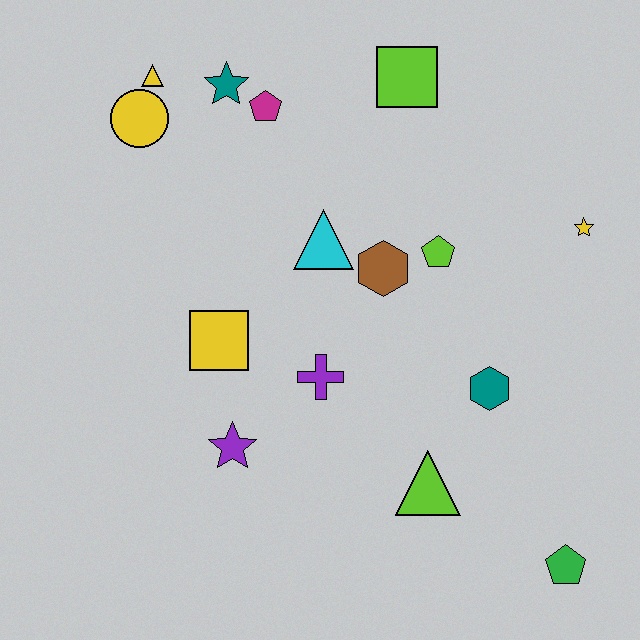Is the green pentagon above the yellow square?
No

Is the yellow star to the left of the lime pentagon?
No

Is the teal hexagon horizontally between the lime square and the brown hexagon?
No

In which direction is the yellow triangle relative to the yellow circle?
The yellow triangle is above the yellow circle.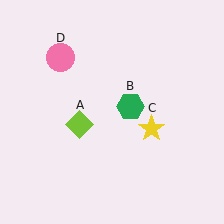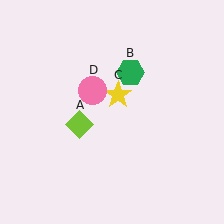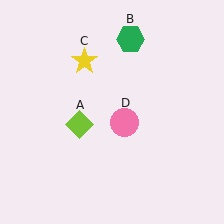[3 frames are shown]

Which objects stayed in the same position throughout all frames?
Lime diamond (object A) remained stationary.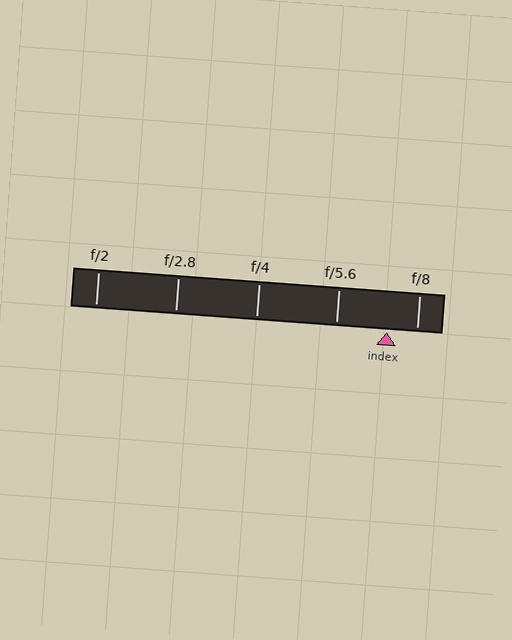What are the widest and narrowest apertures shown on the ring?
The widest aperture shown is f/2 and the narrowest is f/8.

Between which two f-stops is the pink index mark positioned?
The index mark is between f/5.6 and f/8.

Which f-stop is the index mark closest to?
The index mark is closest to f/8.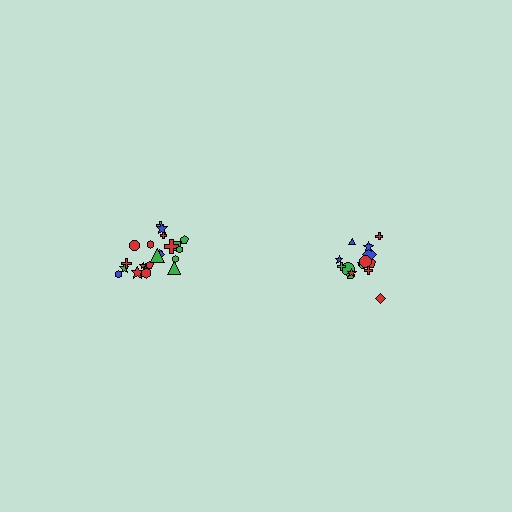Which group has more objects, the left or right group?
The left group.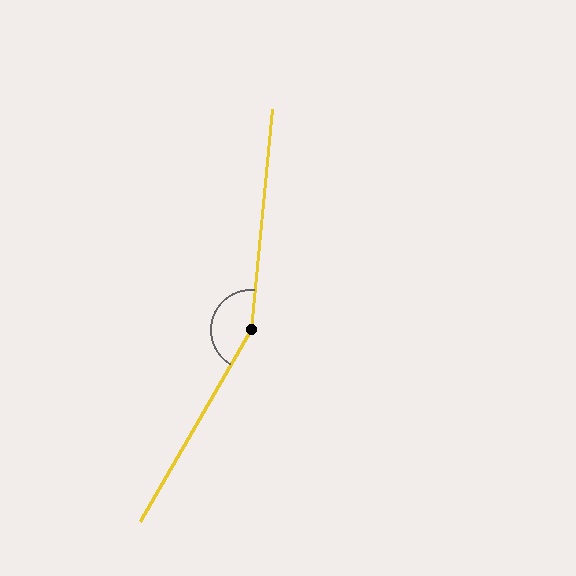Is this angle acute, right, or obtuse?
It is obtuse.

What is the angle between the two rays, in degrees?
Approximately 156 degrees.